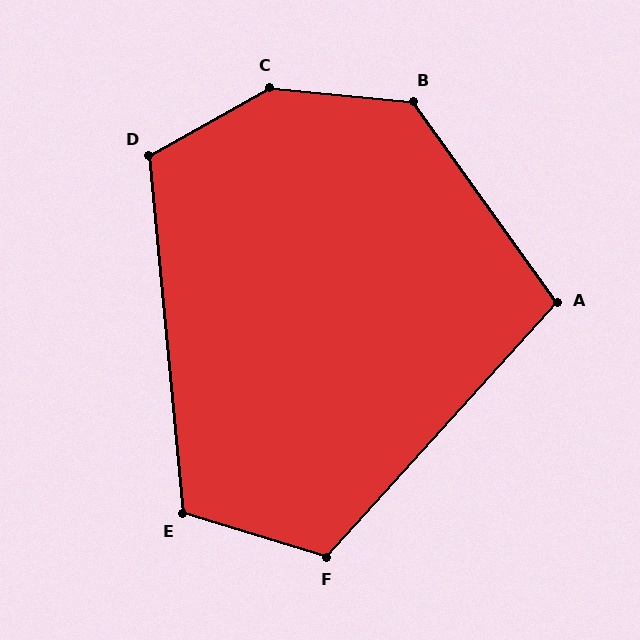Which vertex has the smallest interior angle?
A, at approximately 102 degrees.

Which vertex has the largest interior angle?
C, at approximately 145 degrees.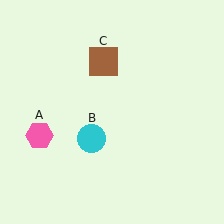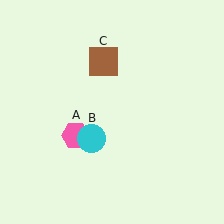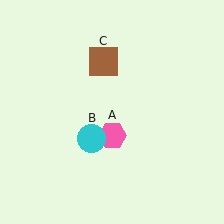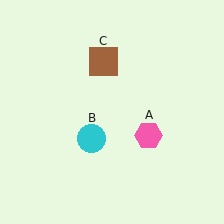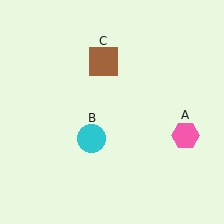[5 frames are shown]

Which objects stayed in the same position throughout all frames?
Cyan circle (object B) and brown square (object C) remained stationary.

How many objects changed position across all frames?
1 object changed position: pink hexagon (object A).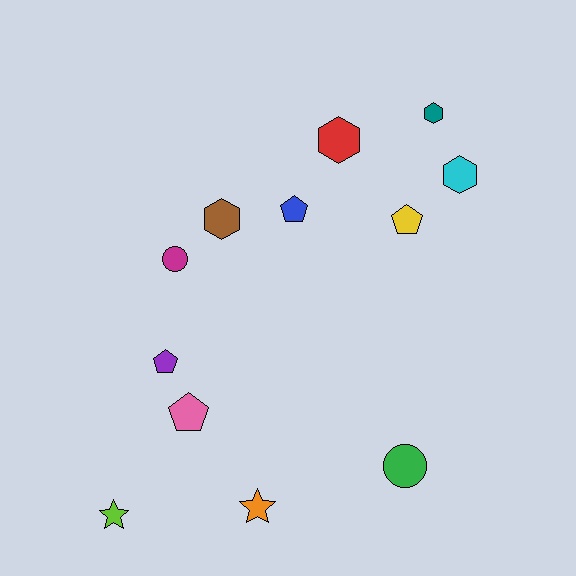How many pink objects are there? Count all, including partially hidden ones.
There is 1 pink object.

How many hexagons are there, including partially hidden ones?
There are 4 hexagons.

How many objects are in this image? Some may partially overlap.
There are 12 objects.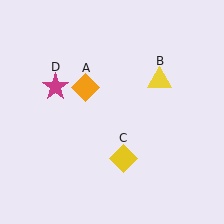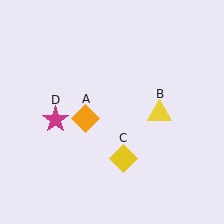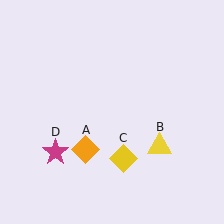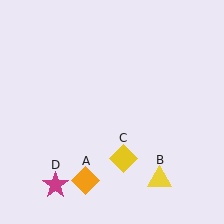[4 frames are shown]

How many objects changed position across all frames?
3 objects changed position: orange diamond (object A), yellow triangle (object B), magenta star (object D).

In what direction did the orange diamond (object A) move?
The orange diamond (object A) moved down.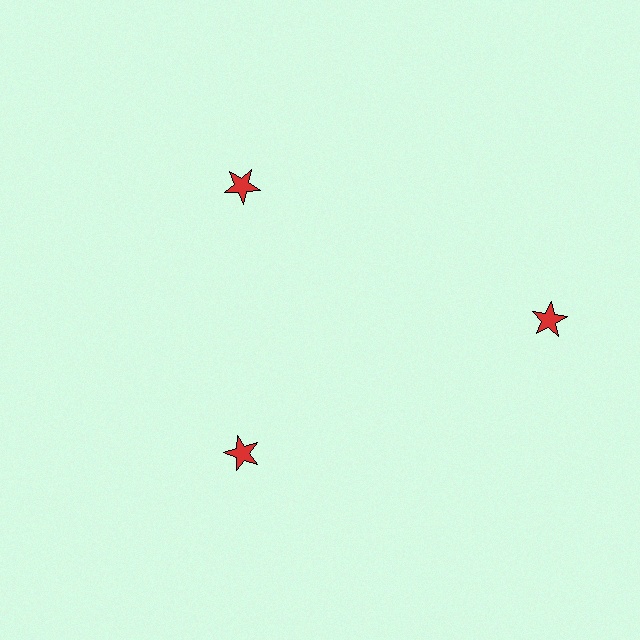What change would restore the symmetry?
The symmetry would be restored by moving it inward, back onto the ring so that all 3 stars sit at equal angles and equal distance from the center.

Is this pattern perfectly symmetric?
No. The 3 red stars are arranged in a ring, but one element near the 3 o'clock position is pushed outward from the center, breaking the 3-fold rotational symmetry.